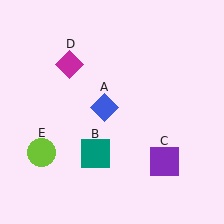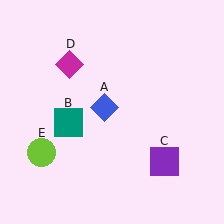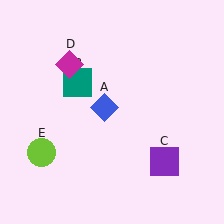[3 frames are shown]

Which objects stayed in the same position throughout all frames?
Blue diamond (object A) and purple square (object C) and magenta diamond (object D) and lime circle (object E) remained stationary.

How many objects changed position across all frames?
1 object changed position: teal square (object B).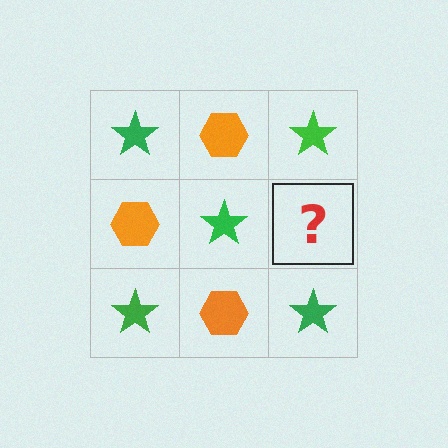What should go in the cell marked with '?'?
The missing cell should contain an orange hexagon.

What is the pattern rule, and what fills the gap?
The rule is that it alternates green star and orange hexagon in a checkerboard pattern. The gap should be filled with an orange hexagon.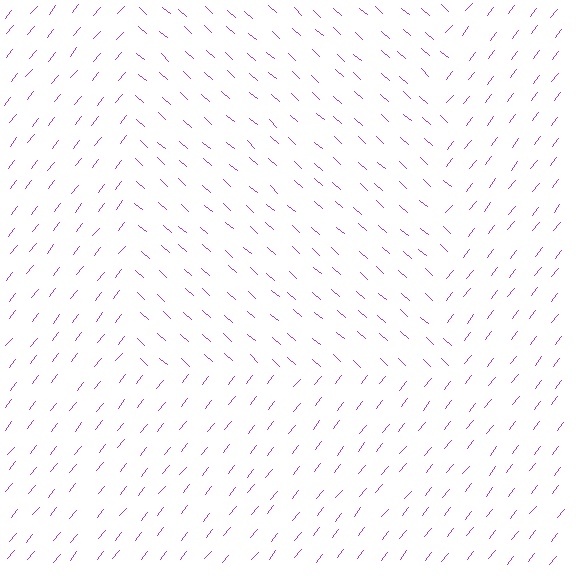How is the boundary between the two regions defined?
The boundary is defined purely by a change in line orientation (approximately 87 degrees difference). All lines are the same color and thickness.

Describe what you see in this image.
The image is filled with small purple line segments. A rectangle region in the image has lines oriented differently from the surrounding lines, creating a visible texture boundary.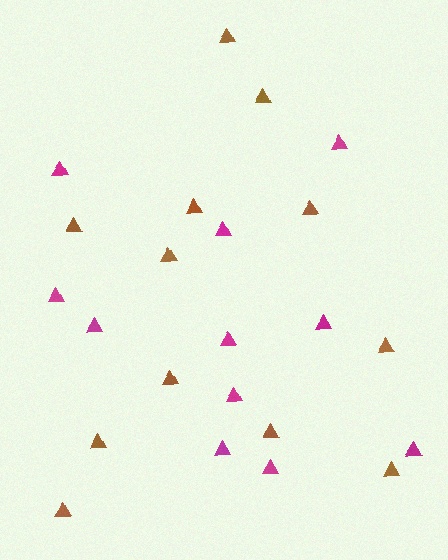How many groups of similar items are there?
There are 2 groups: one group of magenta triangles (11) and one group of brown triangles (12).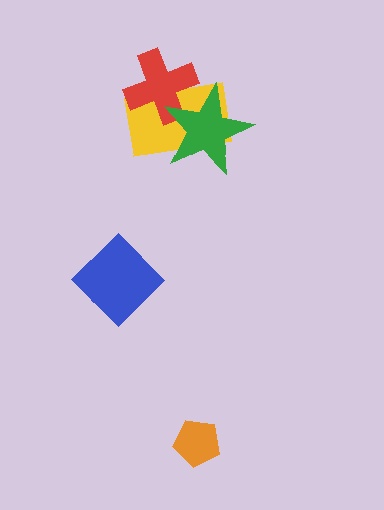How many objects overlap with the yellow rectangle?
2 objects overlap with the yellow rectangle.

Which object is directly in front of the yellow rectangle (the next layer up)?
The red cross is directly in front of the yellow rectangle.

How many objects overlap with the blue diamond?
0 objects overlap with the blue diamond.